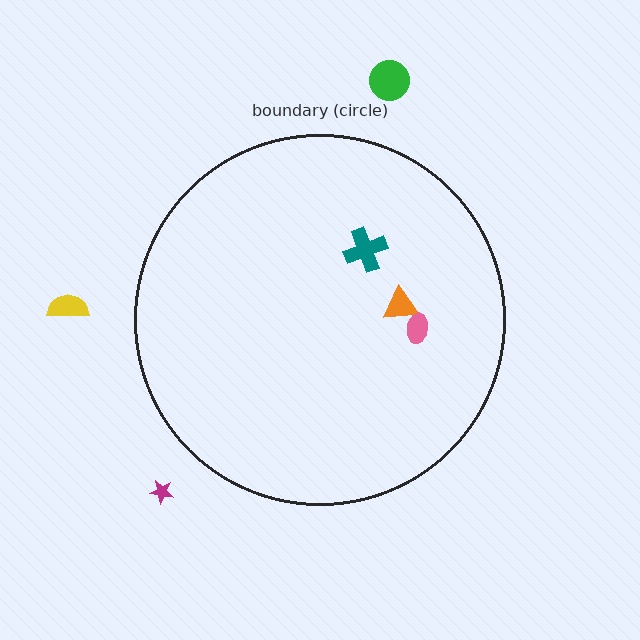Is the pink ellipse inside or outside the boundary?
Inside.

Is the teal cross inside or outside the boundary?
Inside.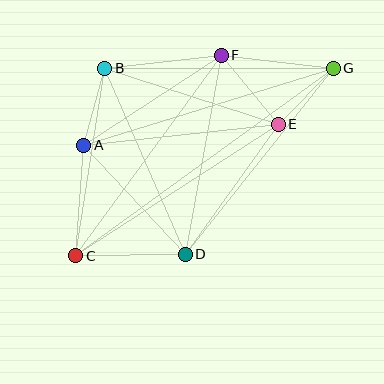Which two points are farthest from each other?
Points C and G are farthest from each other.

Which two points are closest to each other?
Points E and G are closest to each other.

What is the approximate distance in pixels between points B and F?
The distance between B and F is approximately 117 pixels.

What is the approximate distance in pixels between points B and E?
The distance between B and E is approximately 182 pixels.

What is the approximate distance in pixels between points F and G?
The distance between F and G is approximately 113 pixels.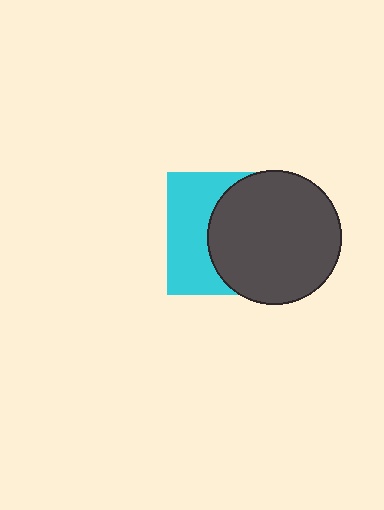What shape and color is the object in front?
The object in front is a dark gray circle.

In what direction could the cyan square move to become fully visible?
The cyan square could move left. That would shift it out from behind the dark gray circle entirely.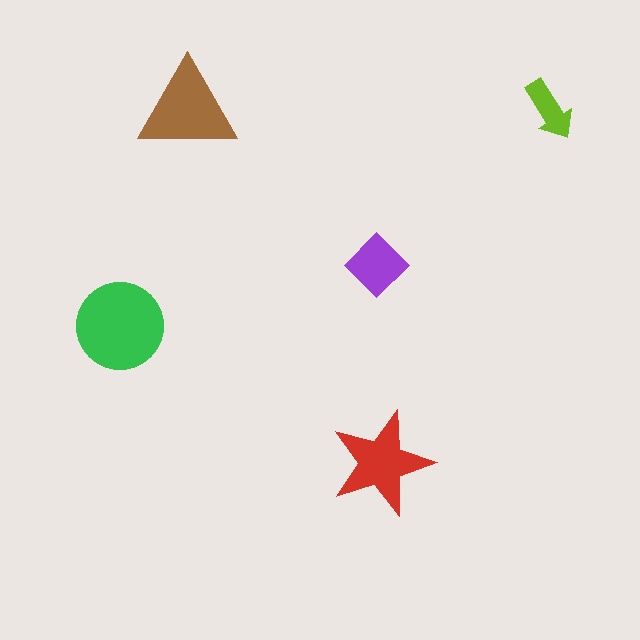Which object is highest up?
The brown triangle is topmost.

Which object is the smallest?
The lime arrow.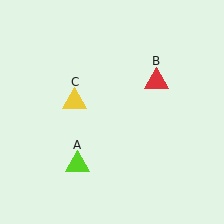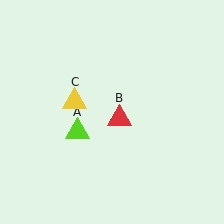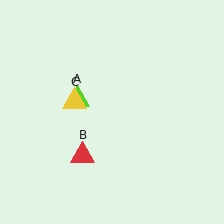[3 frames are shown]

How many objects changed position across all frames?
2 objects changed position: lime triangle (object A), red triangle (object B).